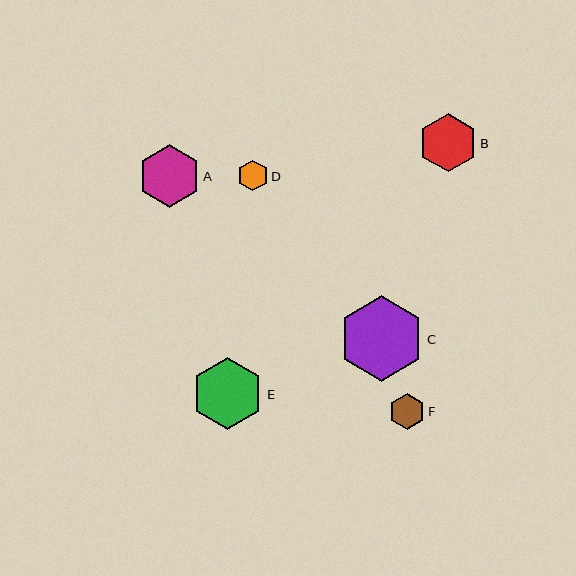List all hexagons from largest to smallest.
From largest to smallest: C, E, A, B, F, D.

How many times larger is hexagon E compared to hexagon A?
Hexagon E is approximately 1.1 times the size of hexagon A.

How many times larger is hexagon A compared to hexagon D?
Hexagon A is approximately 2.0 times the size of hexagon D.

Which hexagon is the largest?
Hexagon C is the largest with a size of approximately 86 pixels.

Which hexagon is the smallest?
Hexagon D is the smallest with a size of approximately 31 pixels.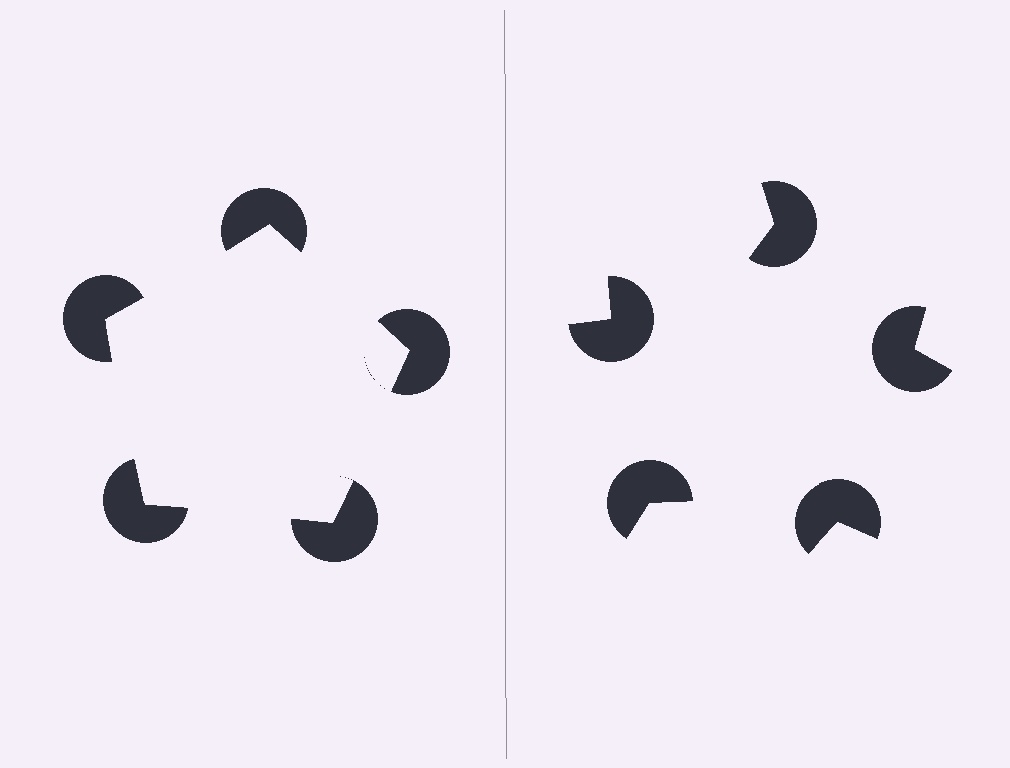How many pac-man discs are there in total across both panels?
10 — 5 on each side.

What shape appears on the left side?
An illusory pentagon.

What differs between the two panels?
The pac-man discs are positioned identically on both sides; only the wedge orientations differ. On the left they align to a pentagon; on the right they are misaligned.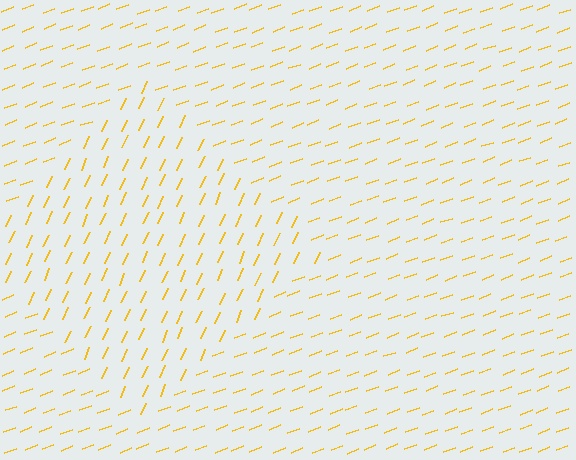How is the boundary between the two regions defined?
The boundary is defined purely by a change in line orientation (approximately 45 degrees difference). All lines are the same color and thickness.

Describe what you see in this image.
The image is filled with small yellow line segments. A diamond region in the image has lines oriented differently from the surrounding lines, creating a visible texture boundary.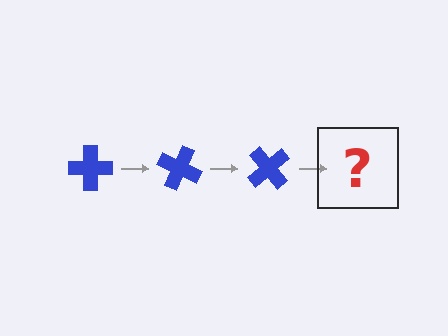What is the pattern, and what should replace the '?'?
The pattern is that the cross rotates 25 degrees each step. The '?' should be a blue cross rotated 75 degrees.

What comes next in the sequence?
The next element should be a blue cross rotated 75 degrees.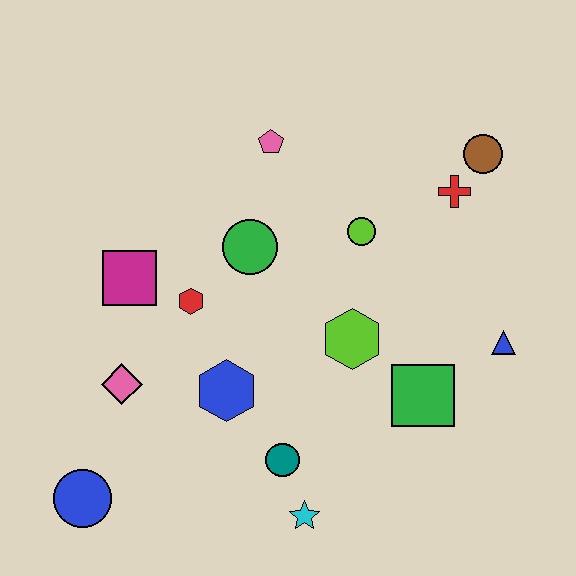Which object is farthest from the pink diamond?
The brown circle is farthest from the pink diamond.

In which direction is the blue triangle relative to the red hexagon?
The blue triangle is to the right of the red hexagon.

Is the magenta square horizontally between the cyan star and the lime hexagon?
No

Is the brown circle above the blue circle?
Yes